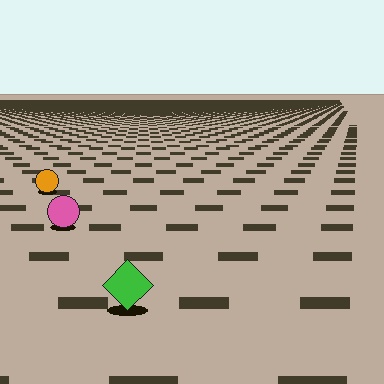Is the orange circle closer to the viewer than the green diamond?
No. The green diamond is closer — you can tell from the texture gradient: the ground texture is coarser near it.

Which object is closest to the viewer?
The green diamond is closest. The texture marks near it are larger and more spread out.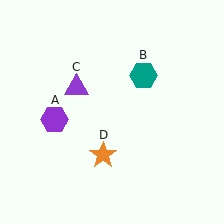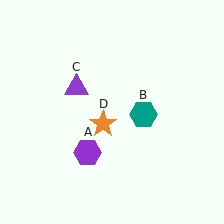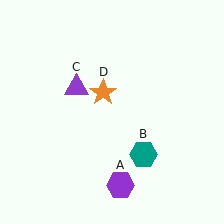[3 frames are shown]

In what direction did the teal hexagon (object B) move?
The teal hexagon (object B) moved down.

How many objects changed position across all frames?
3 objects changed position: purple hexagon (object A), teal hexagon (object B), orange star (object D).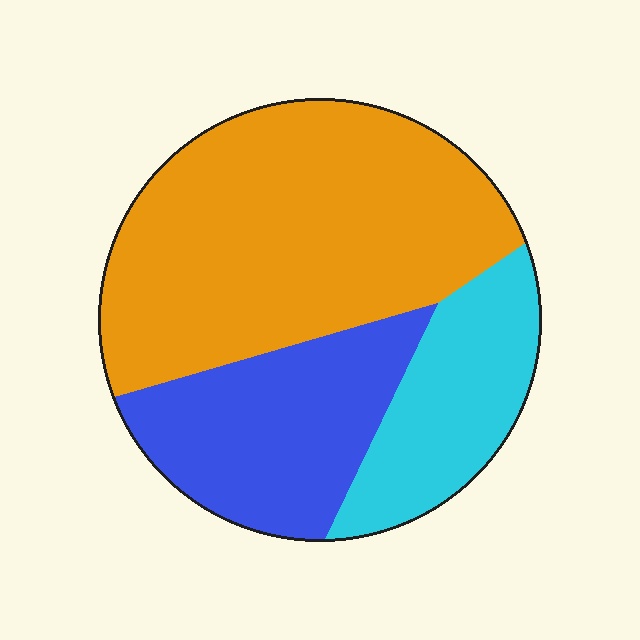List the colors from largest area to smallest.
From largest to smallest: orange, blue, cyan.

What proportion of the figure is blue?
Blue takes up about one quarter (1/4) of the figure.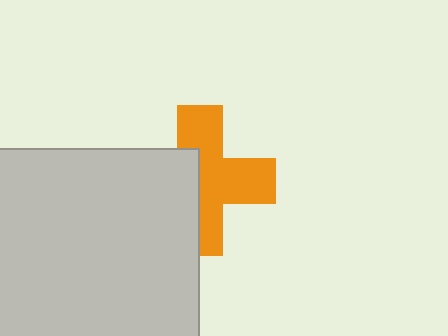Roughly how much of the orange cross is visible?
About half of it is visible (roughly 59%).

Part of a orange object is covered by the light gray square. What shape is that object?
It is a cross.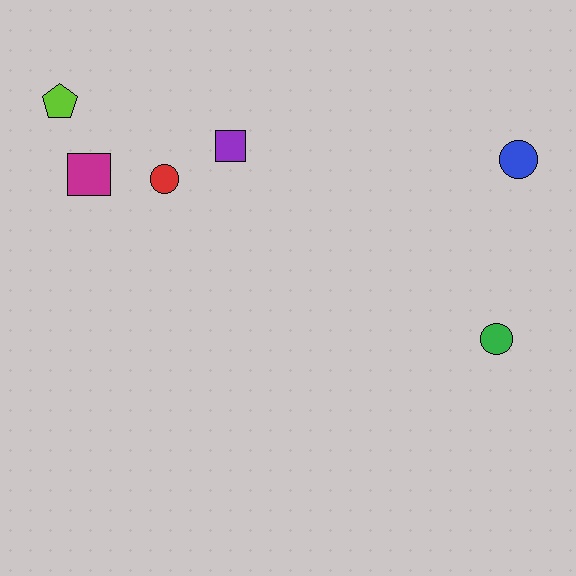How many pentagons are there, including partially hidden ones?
There is 1 pentagon.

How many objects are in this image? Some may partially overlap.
There are 6 objects.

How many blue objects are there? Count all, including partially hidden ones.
There is 1 blue object.